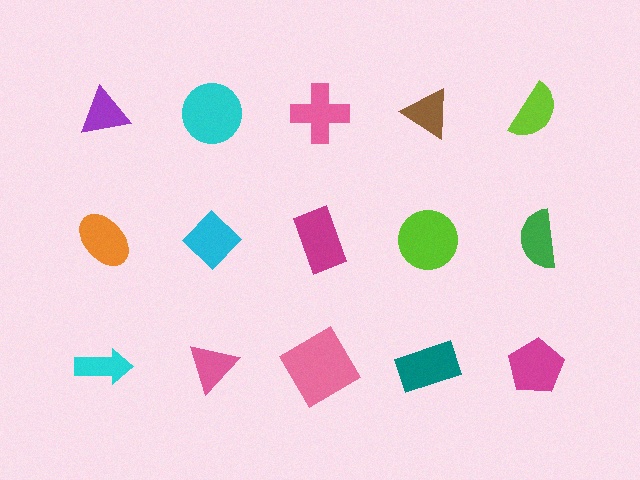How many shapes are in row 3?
5 shapes.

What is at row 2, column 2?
A cyan diamond.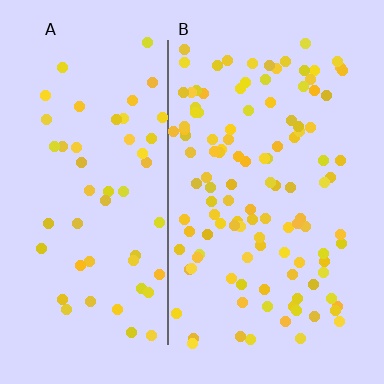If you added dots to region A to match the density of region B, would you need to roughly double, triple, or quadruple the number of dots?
Approximately double.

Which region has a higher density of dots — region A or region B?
B (the right).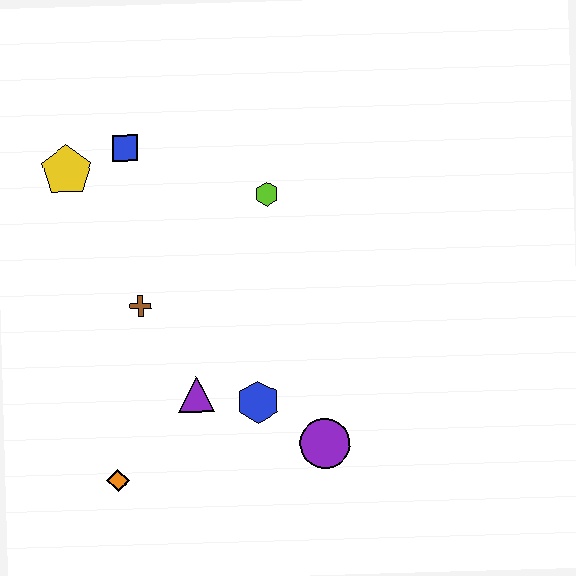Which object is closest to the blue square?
The yellow pentagon is closest to the blue square.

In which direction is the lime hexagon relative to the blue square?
The lime hexagon is to the right of the blue square.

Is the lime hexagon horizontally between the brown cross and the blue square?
No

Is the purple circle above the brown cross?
No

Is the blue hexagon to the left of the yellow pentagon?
No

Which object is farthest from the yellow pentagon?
The purple circle is farthest from the yellow pentagon.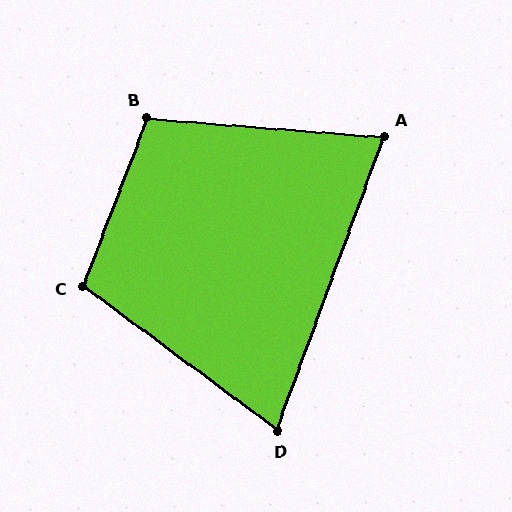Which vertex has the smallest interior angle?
D, at approximately 74 degrees.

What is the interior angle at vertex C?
Approximately 106 degrees (obtuse).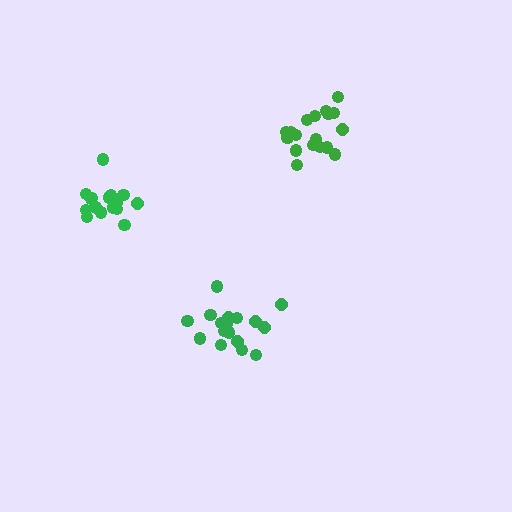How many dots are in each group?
Group 1: 17 dots, Group 2: 18 dots, Group 3: 18 dots (53 total).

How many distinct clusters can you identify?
There are 3 distinct clusters.